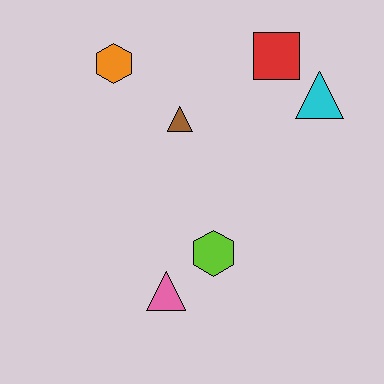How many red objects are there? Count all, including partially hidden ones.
There is 1 red object.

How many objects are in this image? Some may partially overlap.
There are 6 objects.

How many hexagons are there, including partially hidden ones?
There are 2 hexagons.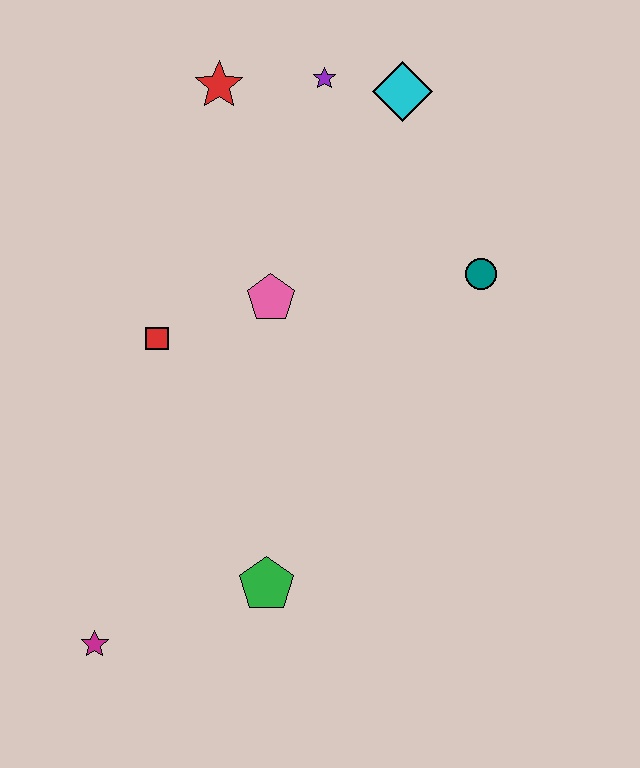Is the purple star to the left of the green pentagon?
No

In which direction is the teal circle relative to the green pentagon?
The teal circle is above the green pentagon.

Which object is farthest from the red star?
The magenta star is farthest from the red star.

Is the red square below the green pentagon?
No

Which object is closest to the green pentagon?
The magenta star is closest to the green pentagon.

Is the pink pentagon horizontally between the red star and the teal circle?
Yes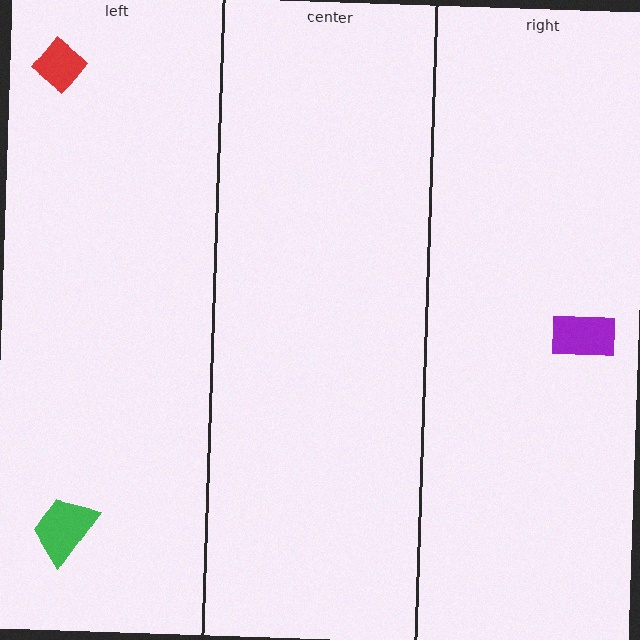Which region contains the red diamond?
The left region.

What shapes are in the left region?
The green trapezoid, the red diamond.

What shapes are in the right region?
The purple rectangle.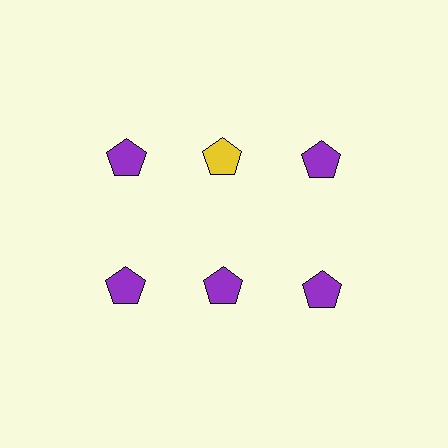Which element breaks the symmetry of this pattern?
The yellow pentagon in the top row, second from left column breaks the symmetry. All other shapes are purple pentagons.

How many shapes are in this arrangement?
There are 6 shapes arranged in a grid pattern.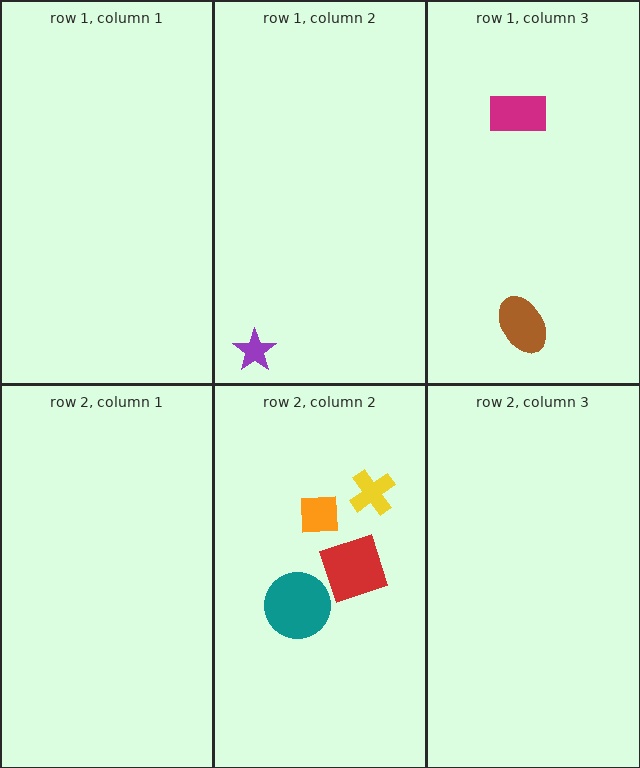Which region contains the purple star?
The row 1, column 2 region.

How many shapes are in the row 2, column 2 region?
4.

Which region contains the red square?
The row 2, column 2 region.